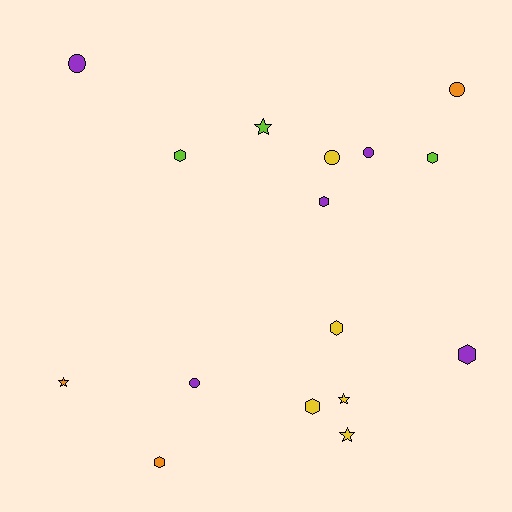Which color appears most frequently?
Purple, with 5 objects.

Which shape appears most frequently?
Hexagon, with 7 objects.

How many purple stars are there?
There are no purple stars.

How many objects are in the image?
There are 16 objects.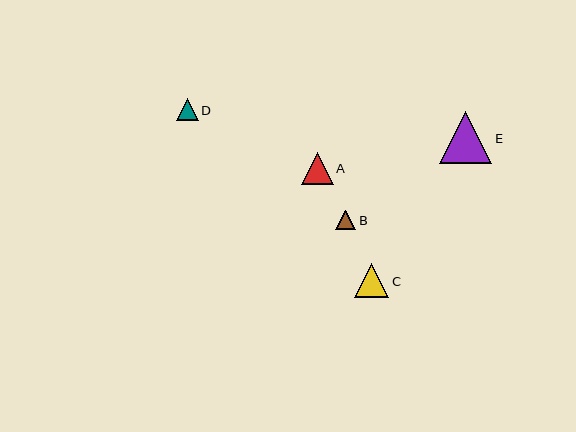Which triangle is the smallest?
Triangle B is the smallest with a size of approximately 20 pixels.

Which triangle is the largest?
Triangle E is the largest with a size of approximately 52 pixels.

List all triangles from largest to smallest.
From largest to smallest: E, C, A, D, B.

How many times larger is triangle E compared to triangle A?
Triangle E is approximately 1.6 times the size of triangle A.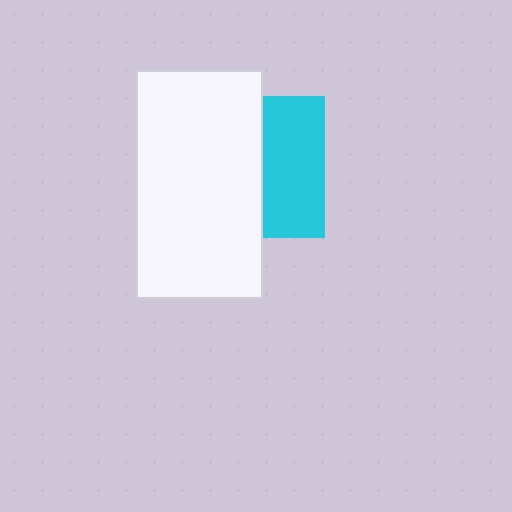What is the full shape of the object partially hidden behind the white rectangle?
The partially hidden object is a cyan square.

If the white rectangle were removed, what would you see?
You would see the complete cyan square.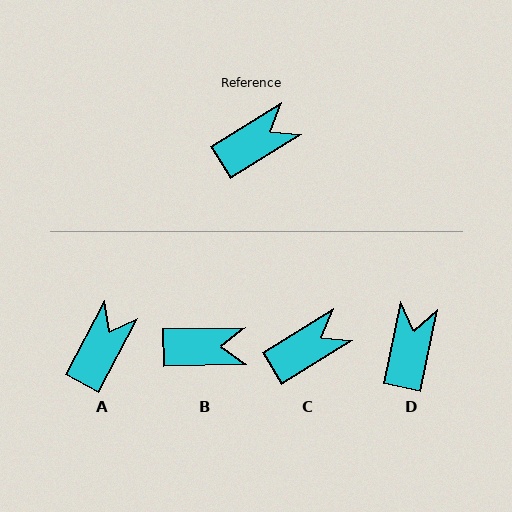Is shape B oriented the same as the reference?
No, it is off by about 31 degrees.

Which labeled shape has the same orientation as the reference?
C.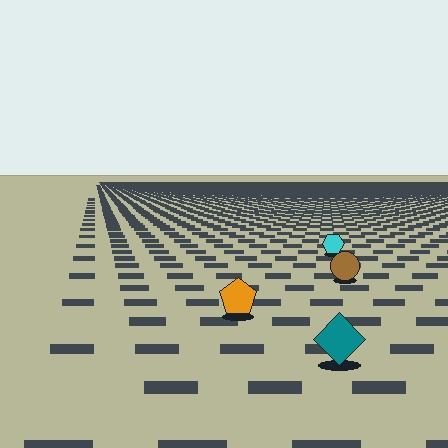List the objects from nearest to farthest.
From nearest to farthest: the teal diamond, the orange pentagon, the brown circle, the cyan hexagon.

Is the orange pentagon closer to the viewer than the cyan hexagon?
Yes. The orange pentagon is closer — you can tell from the texture gradient: the ground texture is coarser near it.